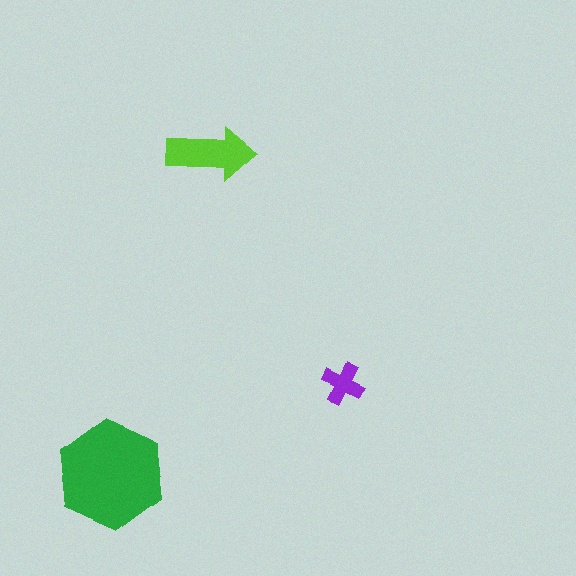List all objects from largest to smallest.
The green hexagon, the lime arrow, the purple cross.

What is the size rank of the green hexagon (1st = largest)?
1st.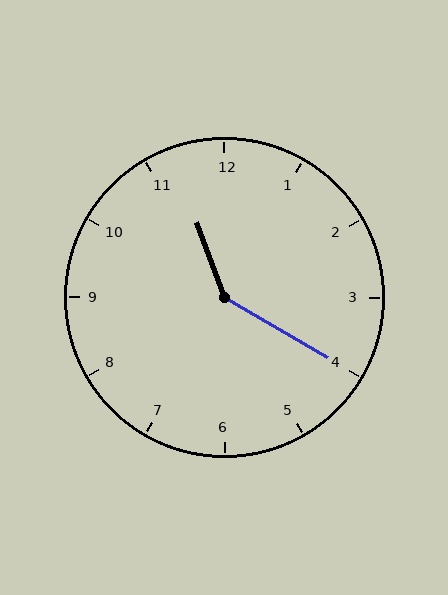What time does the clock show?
11:20.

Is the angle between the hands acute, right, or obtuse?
It is obtuse.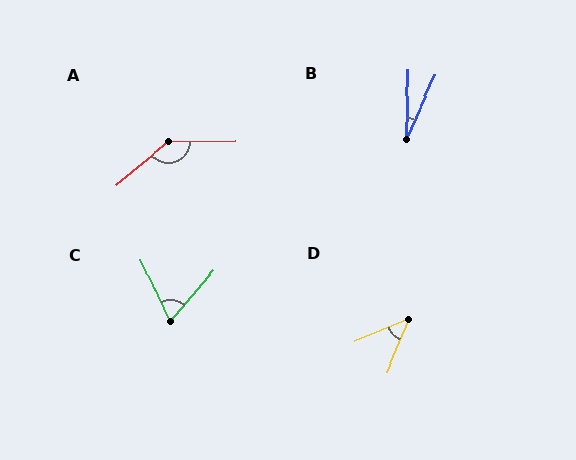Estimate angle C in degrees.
Approximately 65 degrees.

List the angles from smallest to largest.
B (23°), D (45°), C (65°), A (141°).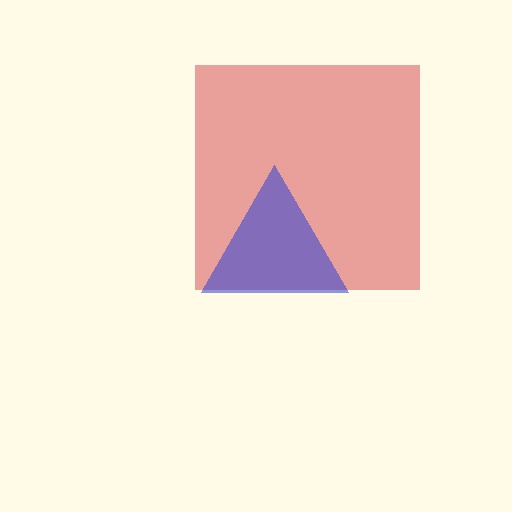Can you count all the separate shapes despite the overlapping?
Yes, there are 2 separate shapes.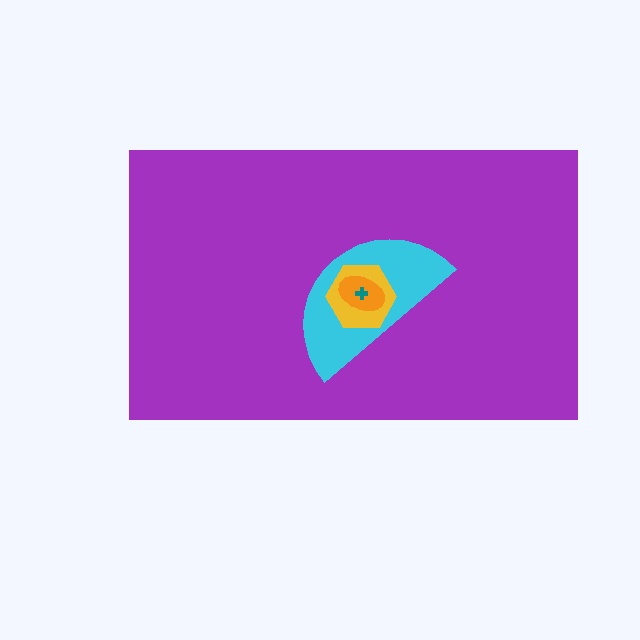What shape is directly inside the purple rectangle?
The cyan semicircle.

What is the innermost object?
The teal cross.